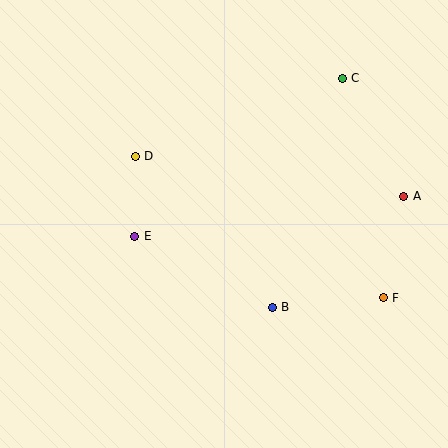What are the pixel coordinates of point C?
Point C is at (342, 78).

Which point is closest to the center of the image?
Point E at (135, 236) is closest to the center.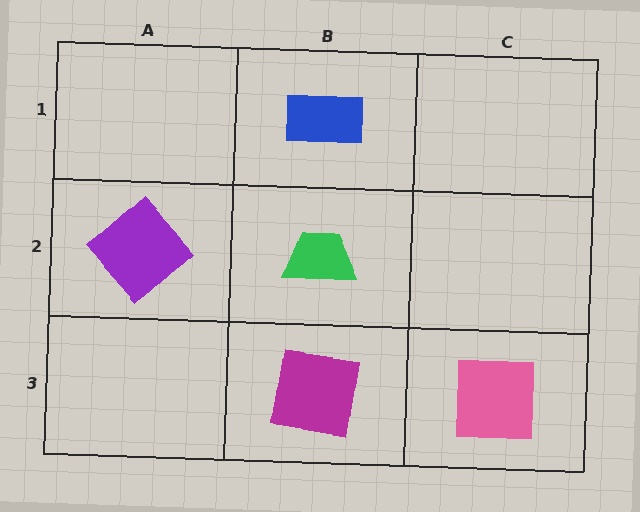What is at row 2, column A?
A purple diamond.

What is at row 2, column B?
A green trapezoid.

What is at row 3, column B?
A magenta square.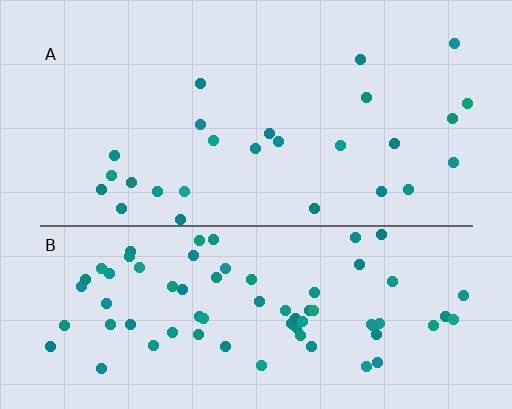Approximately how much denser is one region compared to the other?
Approximately 2.8× — region B over region A.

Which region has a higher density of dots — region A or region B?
B (the bottom).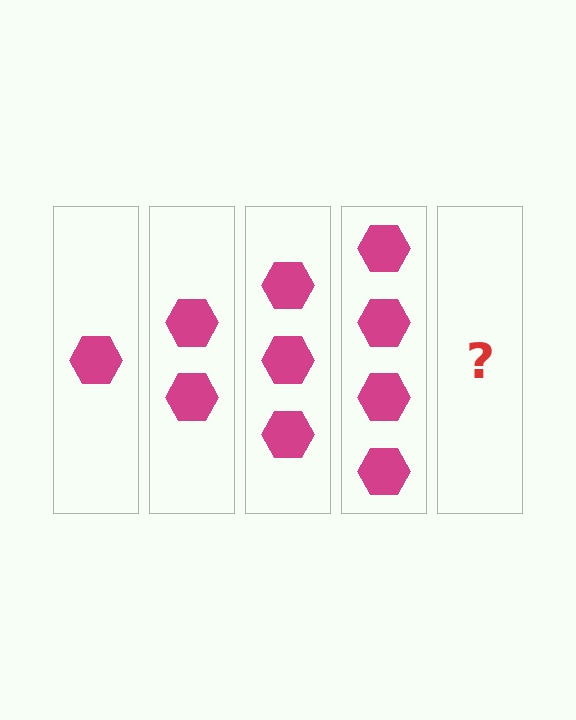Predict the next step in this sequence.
The next step is 5 hexagons.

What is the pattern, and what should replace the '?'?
The pattern is that each step adds one more hexagon. The '?' should be 5 hexagons.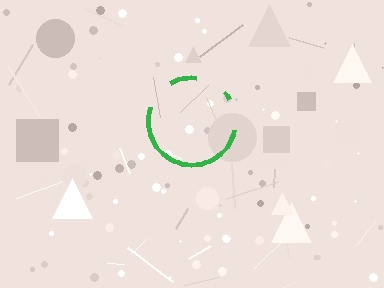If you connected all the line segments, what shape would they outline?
They would outline a circle.